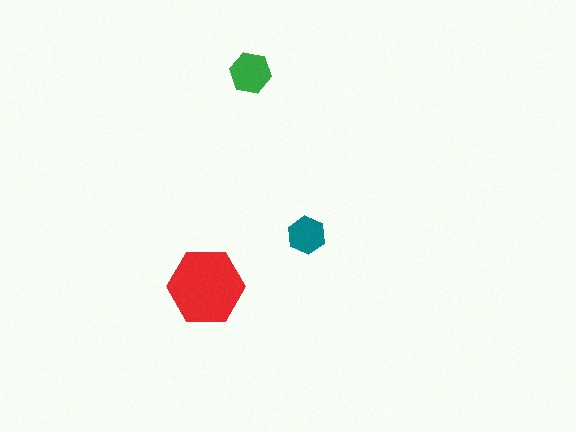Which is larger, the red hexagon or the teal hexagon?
The red one.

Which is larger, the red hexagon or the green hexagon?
The red one.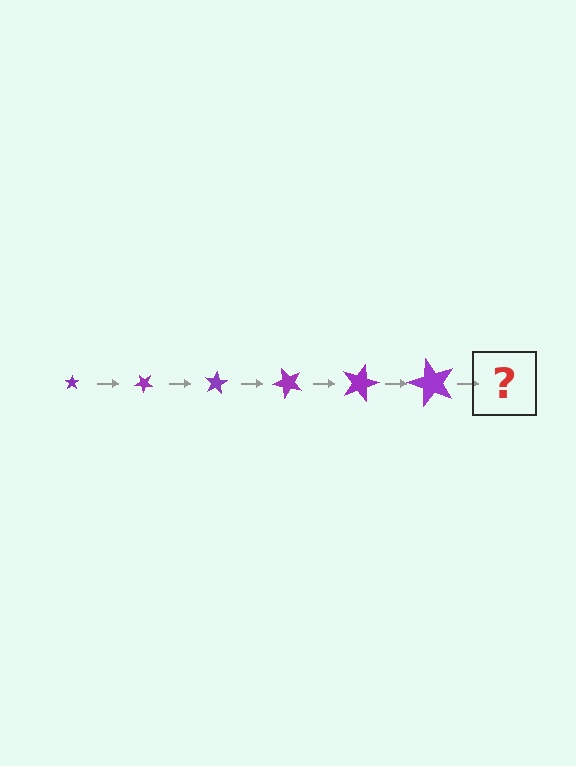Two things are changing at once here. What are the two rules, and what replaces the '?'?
The two rules are that the star grows larger each step and it rotates 40 degrees each step. The '?' should be a star, larger than the previous one and rotated 240 degrees from the start.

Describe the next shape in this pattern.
It should be a star, larger than the previous one and rotated 240 degrees from the start.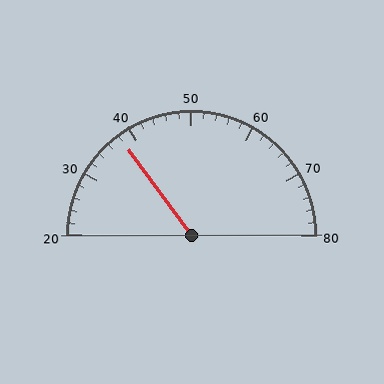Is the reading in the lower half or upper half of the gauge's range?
The reading is in the lower half of the range (20 to 80).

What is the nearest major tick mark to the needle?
The nearest major tick mark is 40.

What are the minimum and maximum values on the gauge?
The gauge ranges from 20 to 80.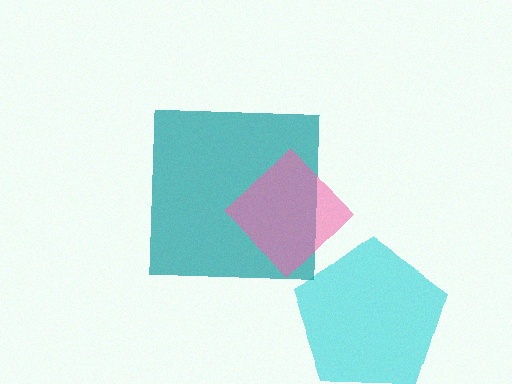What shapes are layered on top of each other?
The layered shapes are: a cyan pentagon, a teal square, a pink diamond.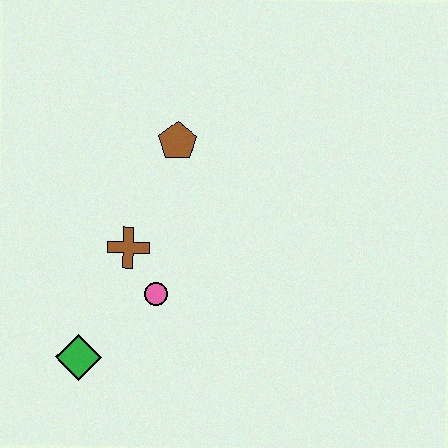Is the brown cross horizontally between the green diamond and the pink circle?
Yes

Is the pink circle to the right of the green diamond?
Yes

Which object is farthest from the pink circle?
The brown pentagon is farthest from the pink circle.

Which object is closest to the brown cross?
The pink circle is closest to the brown cross.